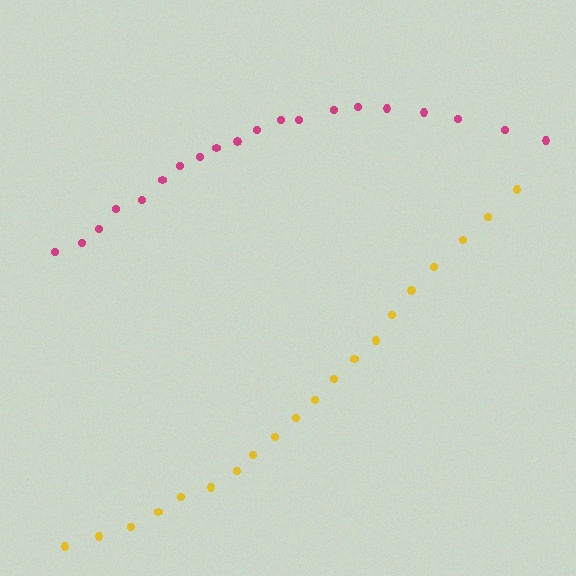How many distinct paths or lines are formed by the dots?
There are 2 distinct paths.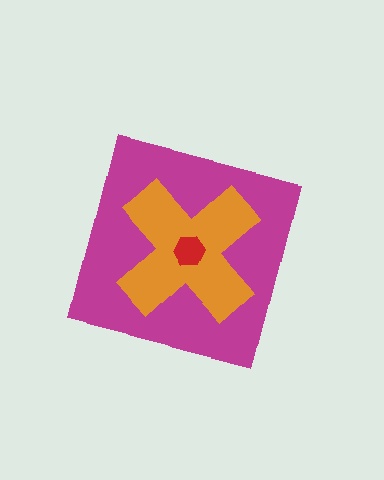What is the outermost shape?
The magenta square.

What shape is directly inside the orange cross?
The red hexagon.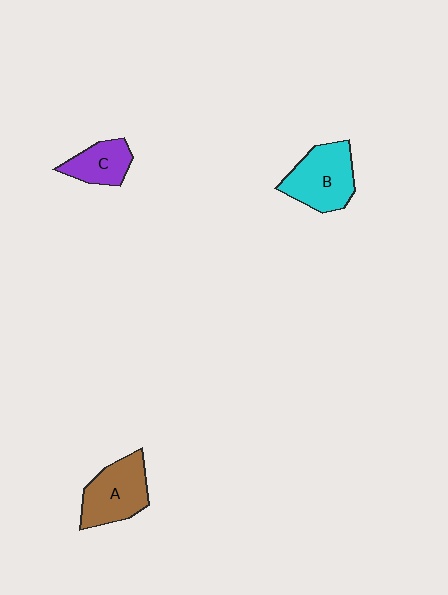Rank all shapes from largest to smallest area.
From largest to smallest: B (cyan), A (brown), C (purple).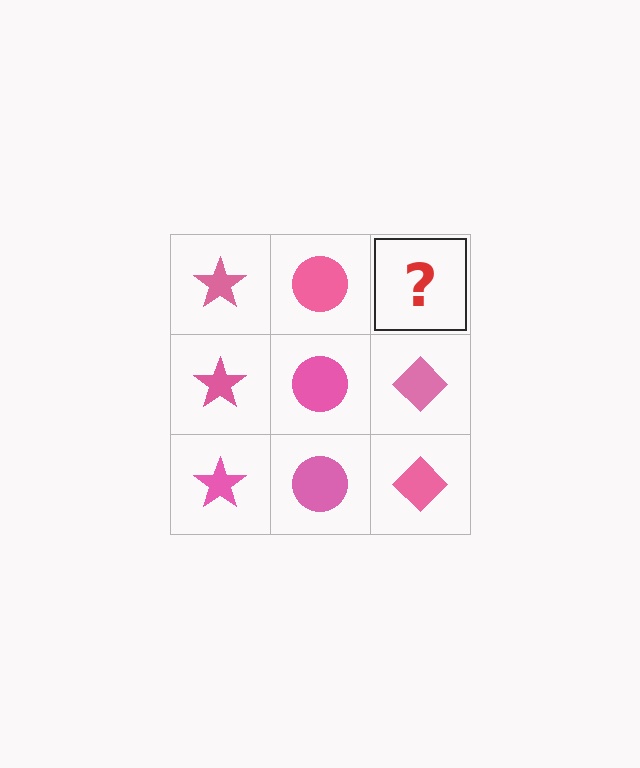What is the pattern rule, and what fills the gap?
The rule is that each column has a consistent shape. The gap should be filled with a pink diamond.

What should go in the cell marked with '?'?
The missing cell should contain a pink diamond.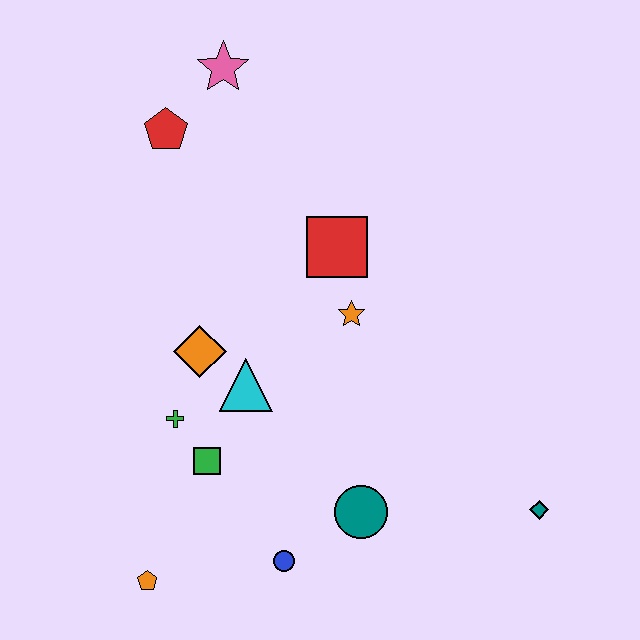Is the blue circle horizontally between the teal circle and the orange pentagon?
Yes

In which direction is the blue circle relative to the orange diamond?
The blue circle is below the orange diamond.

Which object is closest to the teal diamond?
The teal circle is closest to the teal diamond.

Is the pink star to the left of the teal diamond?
Yes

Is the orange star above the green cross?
Yes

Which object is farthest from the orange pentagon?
The pink star is farthest from the orange pentagon.